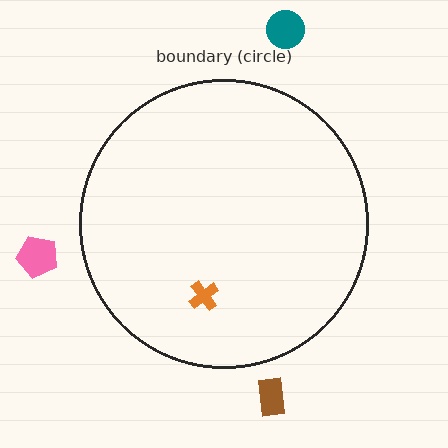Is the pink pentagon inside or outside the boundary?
Outside.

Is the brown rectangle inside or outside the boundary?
Outside.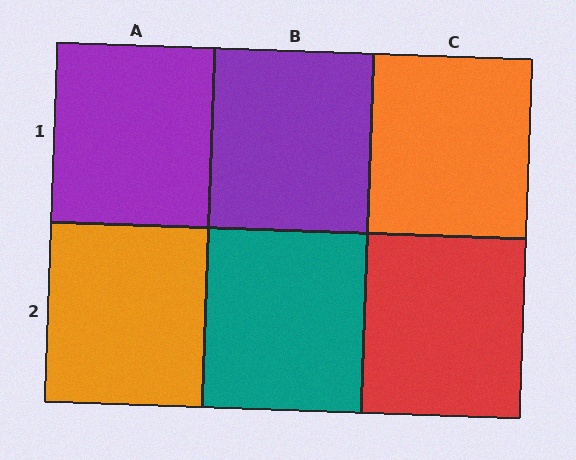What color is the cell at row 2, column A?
Orange.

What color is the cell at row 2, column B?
Teal.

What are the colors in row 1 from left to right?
Purple, purple, orange.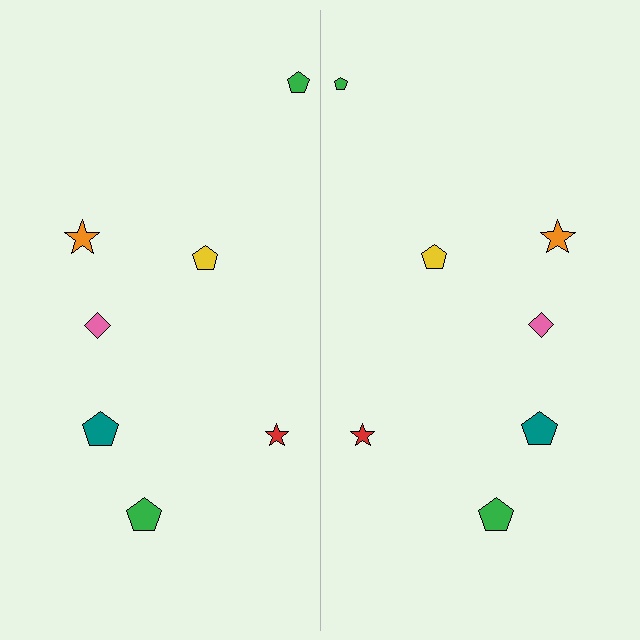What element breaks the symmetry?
The green pentagon on the right side has a different size than its mirror counterpart.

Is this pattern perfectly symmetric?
No, the pattern is not perfectly symmetric. The green pentagon on the right side has a different size than its mirror counterpart.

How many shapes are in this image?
There are 14 shapes in this image.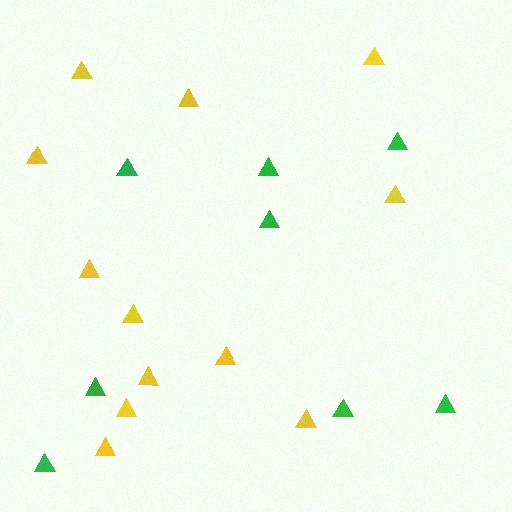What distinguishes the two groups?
There are 2 groups: one group of green triangles (8) and one group of yellow triangles (12).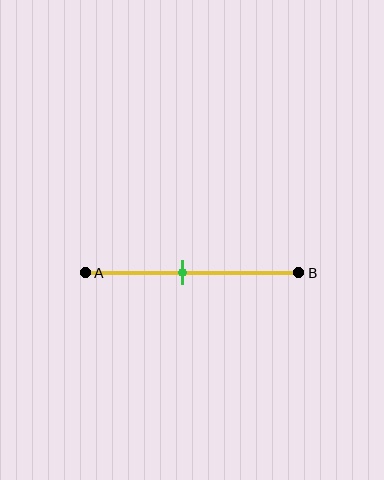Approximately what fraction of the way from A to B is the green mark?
The green mark is approximately 45% of the way from A to B.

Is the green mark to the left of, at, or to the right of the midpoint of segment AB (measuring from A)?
The green mark is to the left of the midpoint of segment AB.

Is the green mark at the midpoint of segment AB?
No, the mark is at about 45% from A, not at the 50% midpoint.